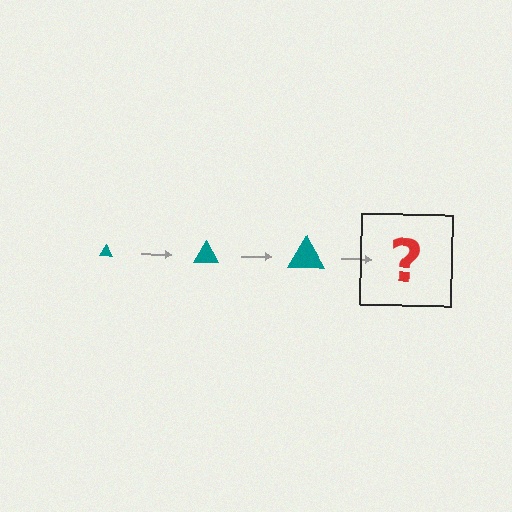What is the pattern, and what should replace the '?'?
The pattern is that the triangle gets progressively larger each step. The '?' should be a teal triangle, larger than the previous one.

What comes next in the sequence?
The next element should be a teal triangle, larger than the previous one.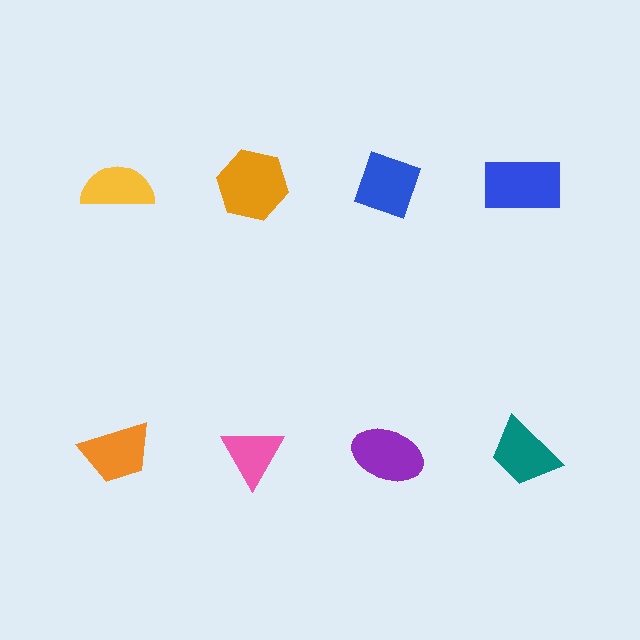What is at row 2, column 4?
A teal trapezoid.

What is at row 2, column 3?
A purple ellipse.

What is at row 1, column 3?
A blue diamond.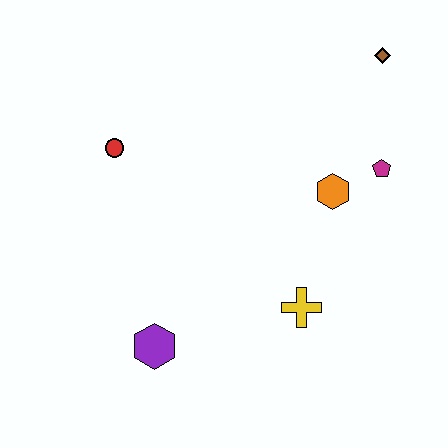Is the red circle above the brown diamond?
No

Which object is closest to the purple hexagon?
The yellow cross is closest to the purple hexagon.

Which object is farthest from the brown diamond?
The purple hexagon is farthest from the brown diamond.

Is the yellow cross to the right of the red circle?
Yes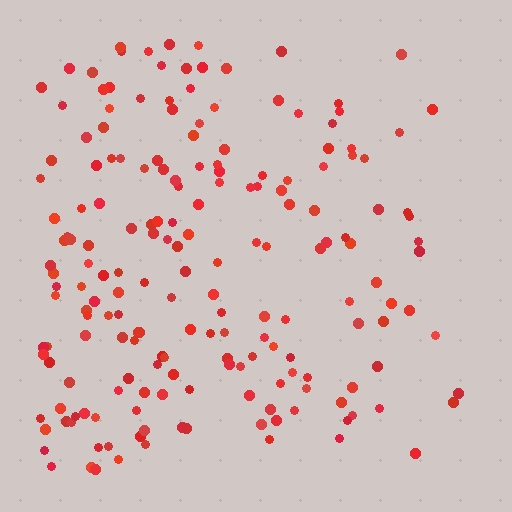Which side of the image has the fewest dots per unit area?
The right.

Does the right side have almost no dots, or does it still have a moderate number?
Still a moderate number, just noticeably fewer than the left.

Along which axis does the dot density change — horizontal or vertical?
Horizontal.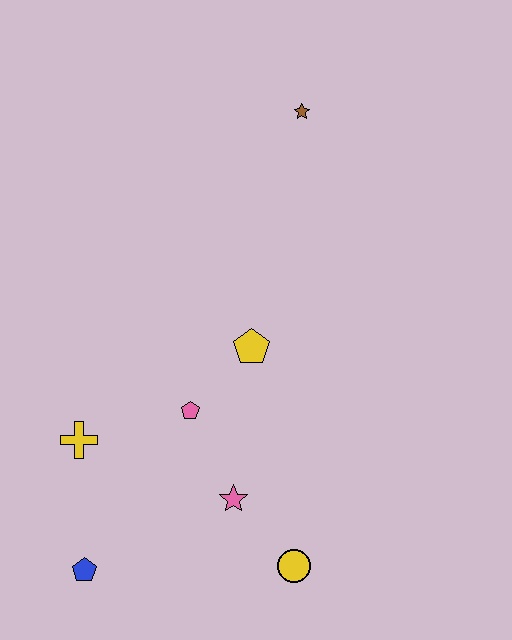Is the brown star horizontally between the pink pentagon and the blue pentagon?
No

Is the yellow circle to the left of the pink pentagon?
No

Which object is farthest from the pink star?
The brown star is farthest from the pink star.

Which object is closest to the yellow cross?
The pink pentagon is closest to the yellow cross.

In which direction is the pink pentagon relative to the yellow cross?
The pink pentagon is to the right of the yellow cross.